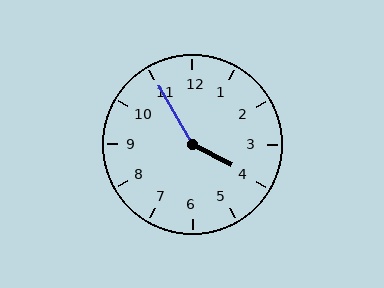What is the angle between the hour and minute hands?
Approximately 148 degrees.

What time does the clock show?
3:55.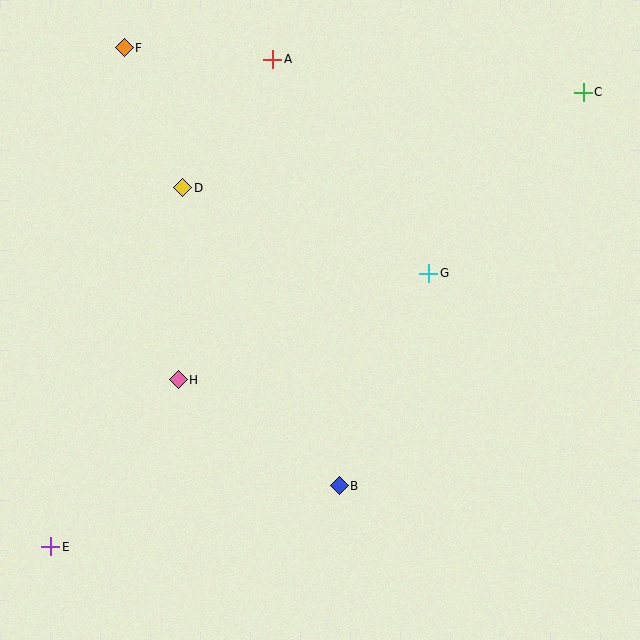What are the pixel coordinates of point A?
Point A is at (273, 59).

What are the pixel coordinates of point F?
Point F is at (124, 48).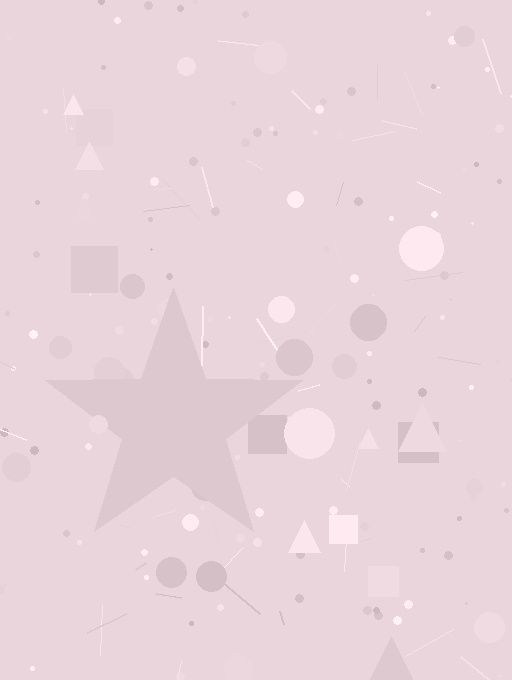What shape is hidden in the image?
A star is hidden in the image.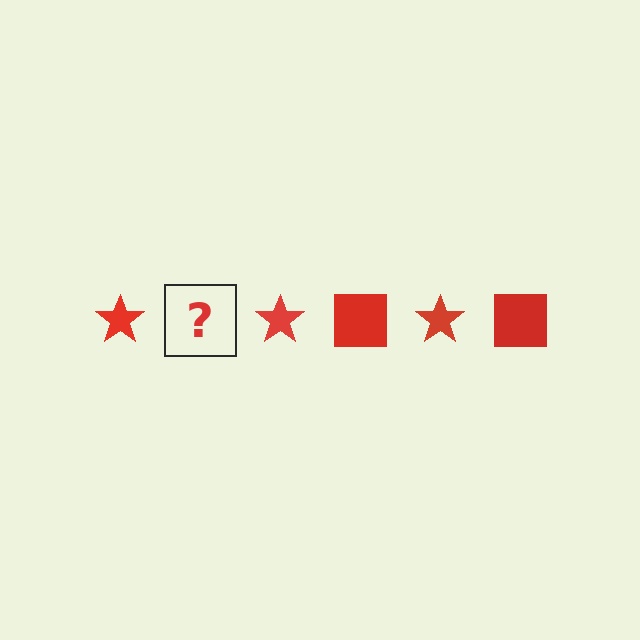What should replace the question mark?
The question mark should be replaced with a red square.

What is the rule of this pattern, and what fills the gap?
The rule is that the pattern cycles through star, square shapes in red. The gap should be filled with a red square.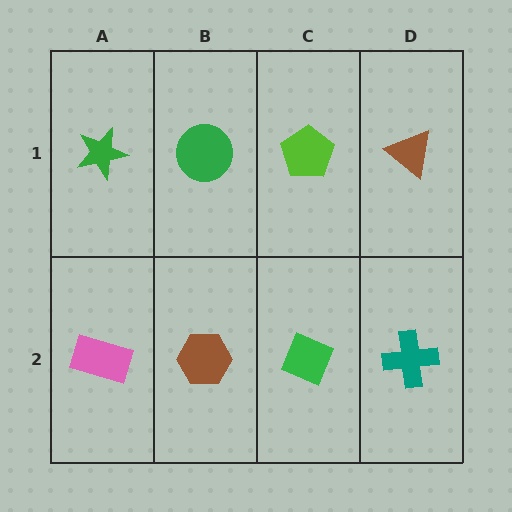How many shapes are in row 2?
4 shapes.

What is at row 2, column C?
A green diamond.